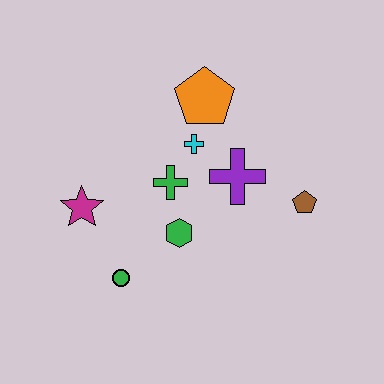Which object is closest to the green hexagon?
The green cross is closest to the green hexagon.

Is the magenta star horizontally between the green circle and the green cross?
No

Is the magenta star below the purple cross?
Yes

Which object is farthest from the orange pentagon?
The green circle is farthest from the orange pentagon.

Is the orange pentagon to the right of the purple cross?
No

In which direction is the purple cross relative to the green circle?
The purple cross is to the right of the green circle.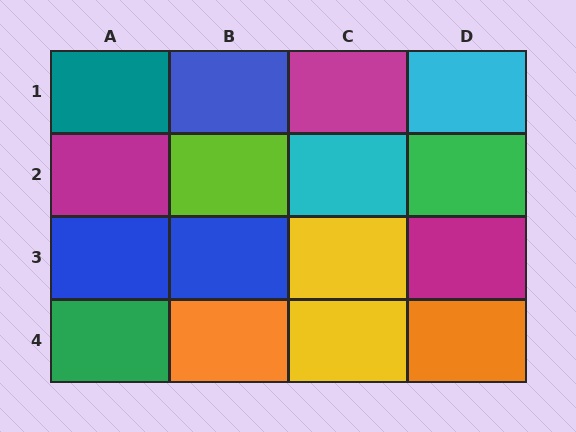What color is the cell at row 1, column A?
Teal.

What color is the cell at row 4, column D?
Orange.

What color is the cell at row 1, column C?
Magenta.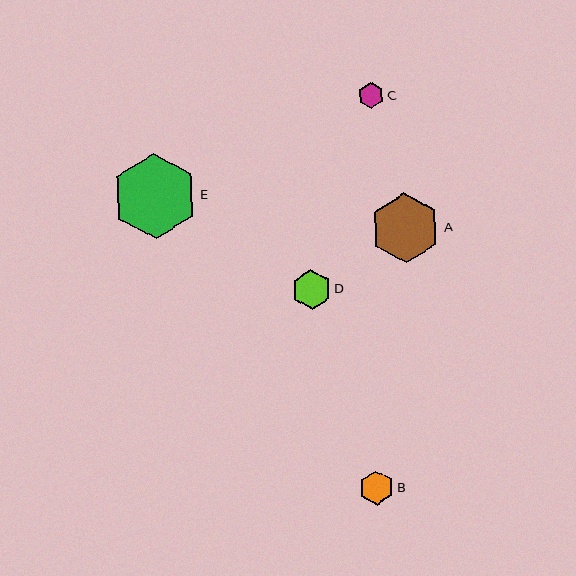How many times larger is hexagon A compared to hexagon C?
Hexagon A is approximately 2.7 times the size of hexagon C.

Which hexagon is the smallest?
Hexagon C is the smallest with a size of approximately 26 pixels.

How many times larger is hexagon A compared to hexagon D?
Hexagon A is approximately 1.8 times the size of hexagon D.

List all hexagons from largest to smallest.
From largest to smallest: E, A, D, B, C.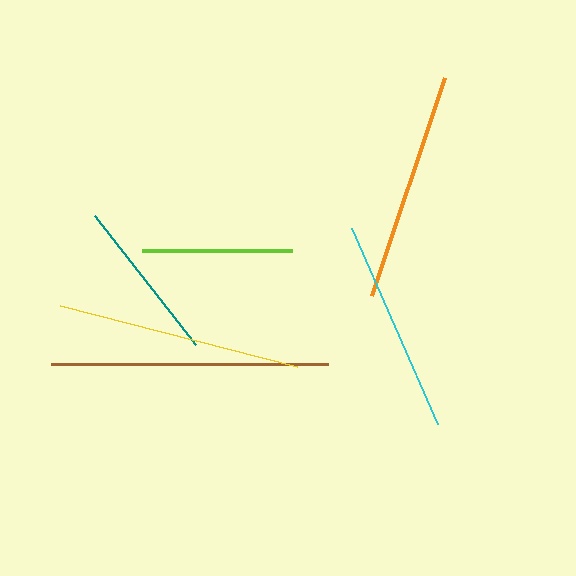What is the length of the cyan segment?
The cyan segment is approximately 215 pixels long.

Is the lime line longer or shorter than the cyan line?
The cyan line is longer than the lime line.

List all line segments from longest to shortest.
From longest to shortest: brown, yellow, orange, cyan, teal, lime.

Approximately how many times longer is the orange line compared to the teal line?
The orange line is approximately 1.4 times the length of the teal line.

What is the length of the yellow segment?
The yellow segment is approximately 245 pixels long.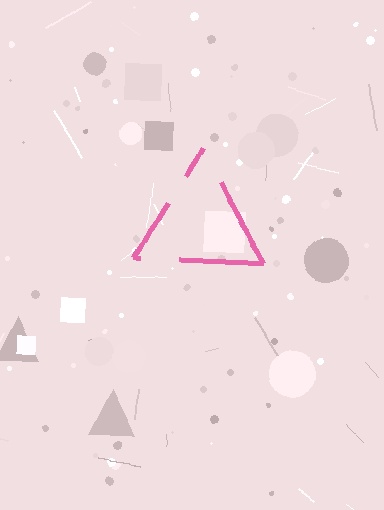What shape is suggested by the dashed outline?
The dashed outline suggests a triangle.